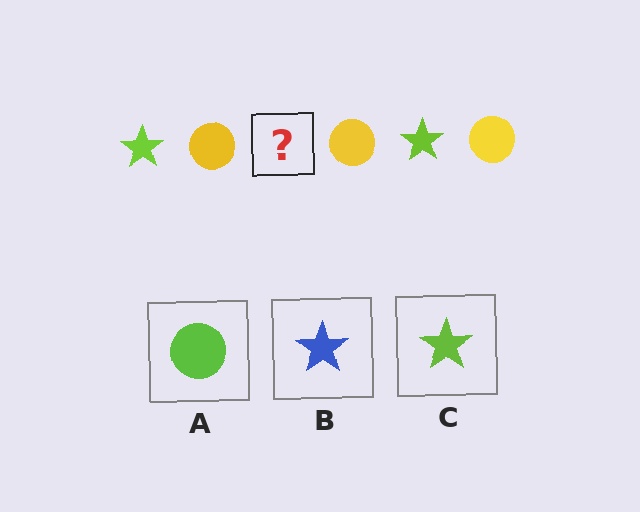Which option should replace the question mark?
Option C.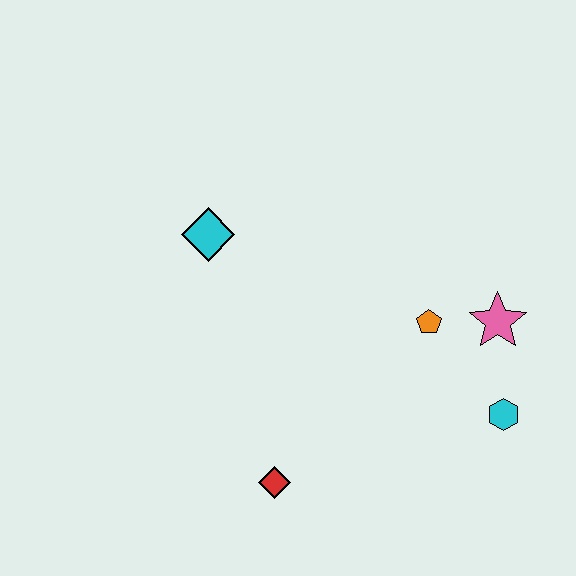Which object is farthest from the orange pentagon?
The cyan diamond is farthest from the orange pentagon.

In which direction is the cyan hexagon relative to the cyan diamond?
The cyan hexagon is to the right of the cyan diamond.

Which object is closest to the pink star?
The orange pentagon is closest to the pink star.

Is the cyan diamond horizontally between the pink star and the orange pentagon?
No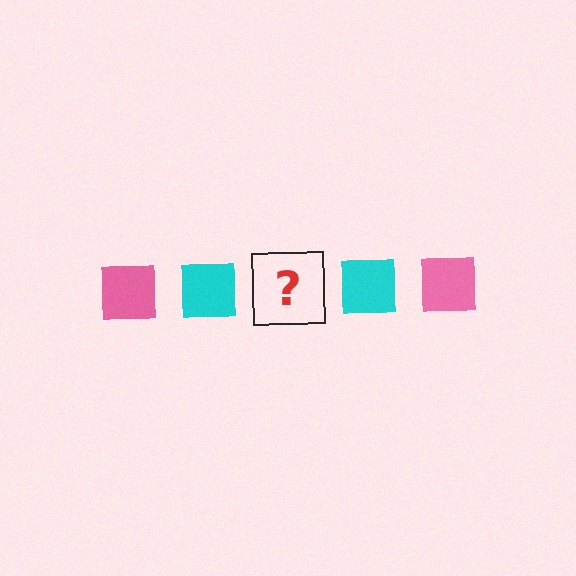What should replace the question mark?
The question mark should be replaced with a pink square.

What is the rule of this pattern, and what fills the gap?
The rule is that the pattern cycles through pink, cyan squares. The gap should be filled with a pink square.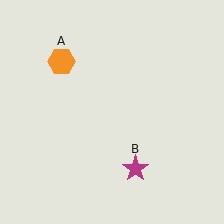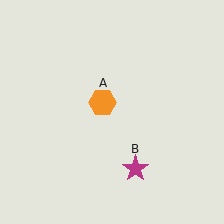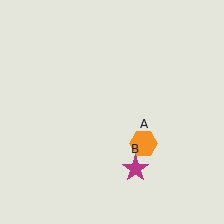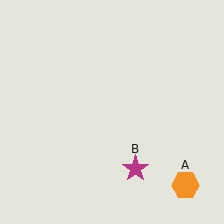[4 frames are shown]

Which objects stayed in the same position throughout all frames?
Magenta star (object B) remained stationary.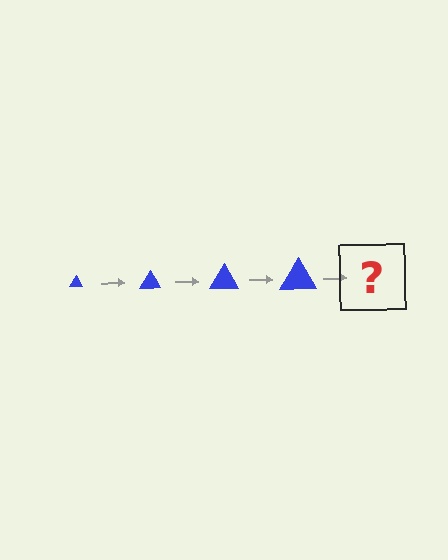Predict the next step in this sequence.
The next step is a blue triangle, larger than the previous one.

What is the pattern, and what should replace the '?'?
The pattern is that the triangle gets progressively larger each step. The '?' should be a blue triangle, larger than the previous one.